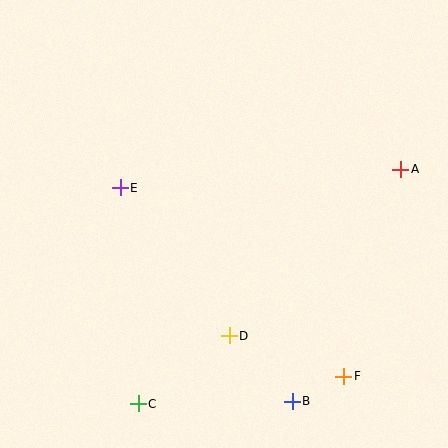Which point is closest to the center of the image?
Point E at (120, 188) is closest to the center.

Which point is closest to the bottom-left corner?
Point C is closest to the bottom-left corner.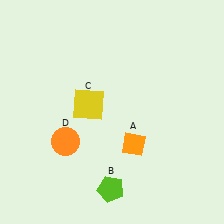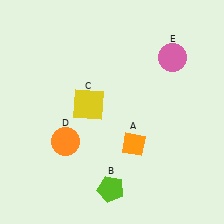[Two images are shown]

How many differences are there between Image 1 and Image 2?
There is 1 difference between the two images.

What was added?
A pink circle (E) was added in Image 2.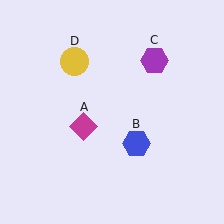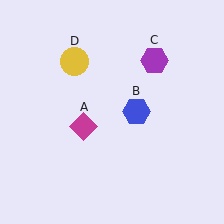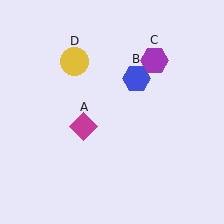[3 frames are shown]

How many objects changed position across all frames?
1 object changed position: blue hexagon (object B).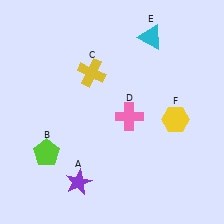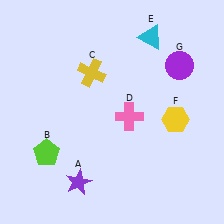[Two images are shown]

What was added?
A purple circle (G) was added in Image 2.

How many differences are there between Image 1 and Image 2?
There is 1 difference between the two images.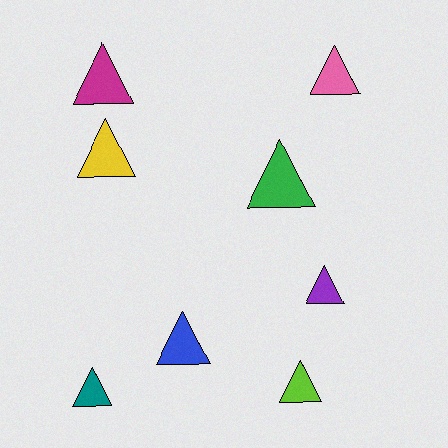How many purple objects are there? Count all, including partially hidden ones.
There is 1 purple object.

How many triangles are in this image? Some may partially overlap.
There are 8 triangles.